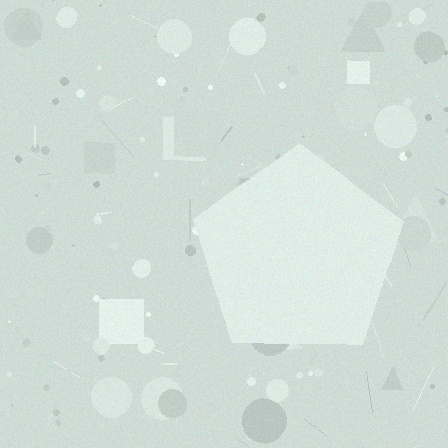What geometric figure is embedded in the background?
A pentagon is embedded in the background.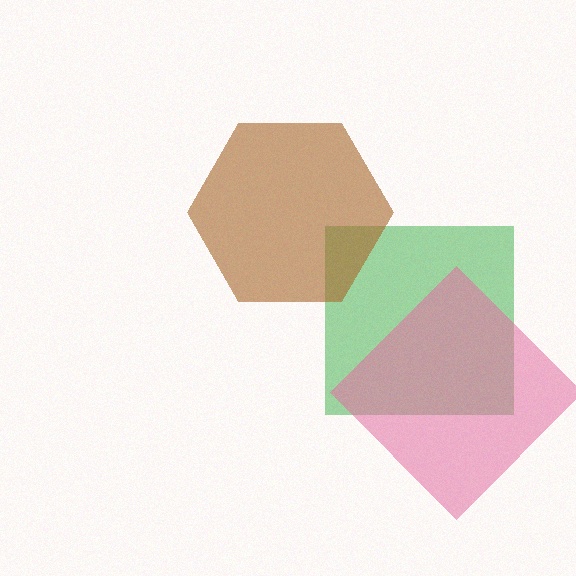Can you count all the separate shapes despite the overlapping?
Yes, there are 3 separate shapes.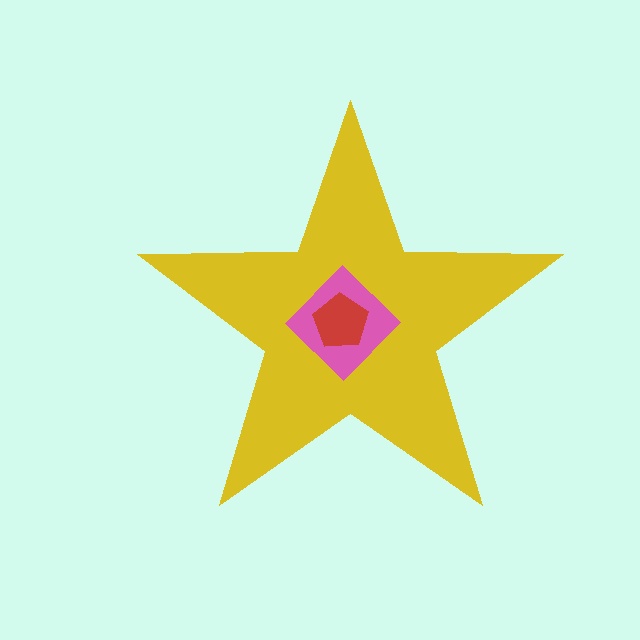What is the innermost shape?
The red pentagon.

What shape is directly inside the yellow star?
The pink diamond.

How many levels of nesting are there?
3.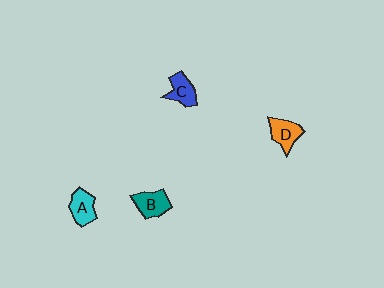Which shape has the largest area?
Shape B (teal).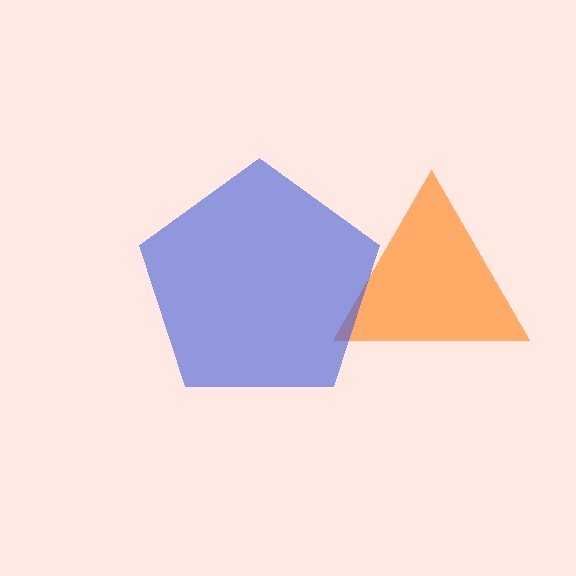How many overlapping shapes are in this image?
There are 2 overlapping shapes in the image.